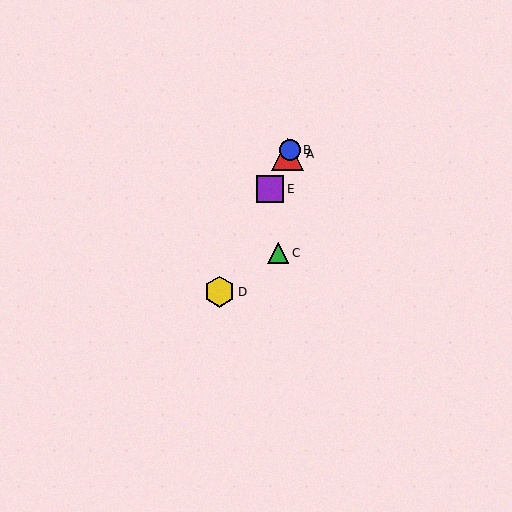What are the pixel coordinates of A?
Object A is at (287, 154).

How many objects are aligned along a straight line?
4 objects (A, B, D, E) are aligned along a straight line.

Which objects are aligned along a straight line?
Objects A, B, D, E are aligned along a straight line.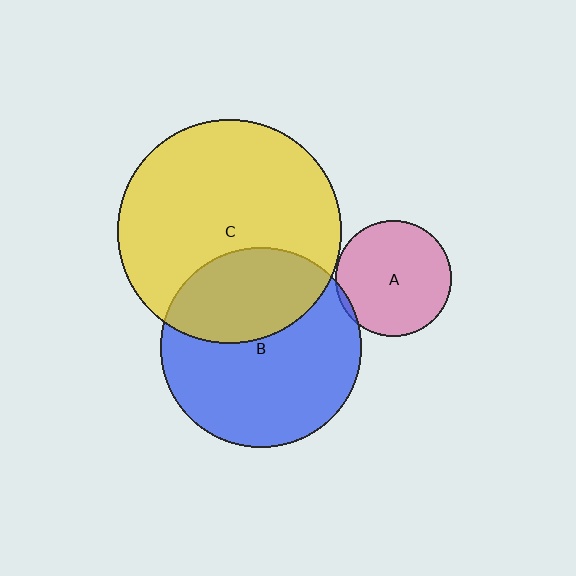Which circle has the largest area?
Circle C (yellow).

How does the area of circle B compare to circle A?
Approximately 3.0 times.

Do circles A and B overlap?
Yes.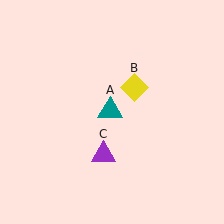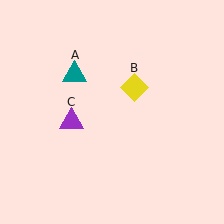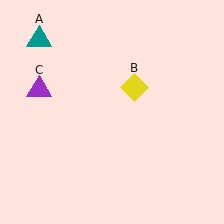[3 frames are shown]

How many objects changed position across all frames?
2 objects changed position: teal triangle (object A), purple triangle (object C).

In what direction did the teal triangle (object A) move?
The teal triangle (object A) moved up and to the left.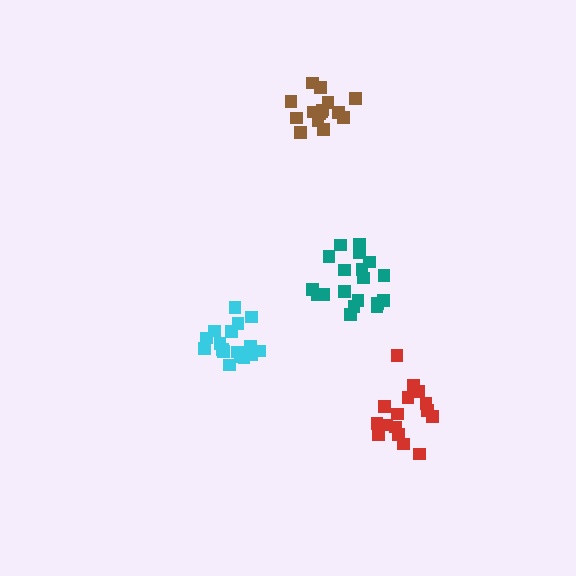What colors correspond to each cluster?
The clusters are colored: teal, red, cyan, brown.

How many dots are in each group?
Group 1: 19 dots, Group 2: 16 dots, Group 3: 17 dots, Group 4: 15 dots (67 total).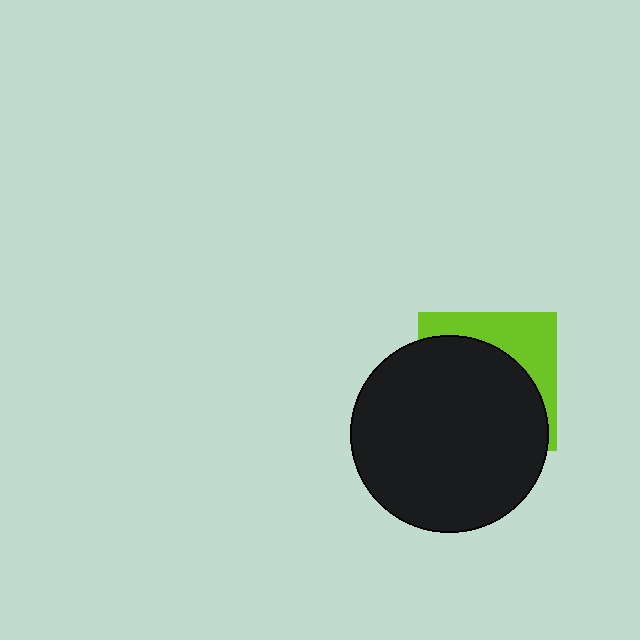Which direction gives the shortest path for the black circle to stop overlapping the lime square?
Moving toward the lower-left gives the shortest separation.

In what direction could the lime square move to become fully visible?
The lime square could move toward the upper-right. That would shift it out from behind the black circle entirely.